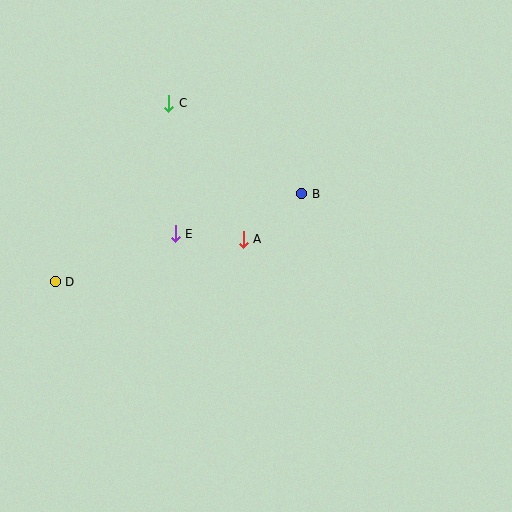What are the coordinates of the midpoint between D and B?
The midpoint between D and B is at (179, 238).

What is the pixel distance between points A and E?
The distance between A and E is 69 pixels.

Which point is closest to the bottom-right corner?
Point B is closest to the bottom-right corner.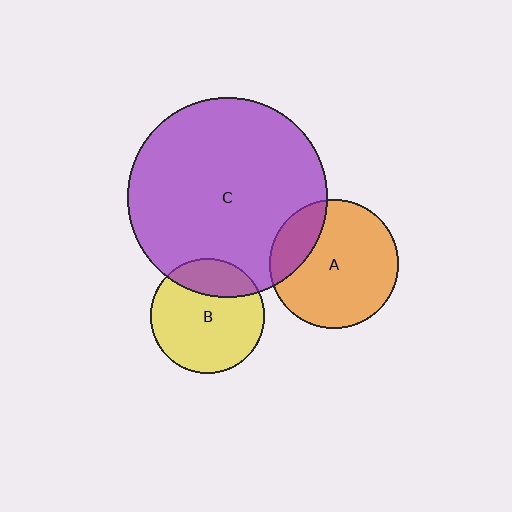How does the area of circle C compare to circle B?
Approximately 3.0 times.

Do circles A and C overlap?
Yes.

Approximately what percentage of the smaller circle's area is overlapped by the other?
Approximately 20%.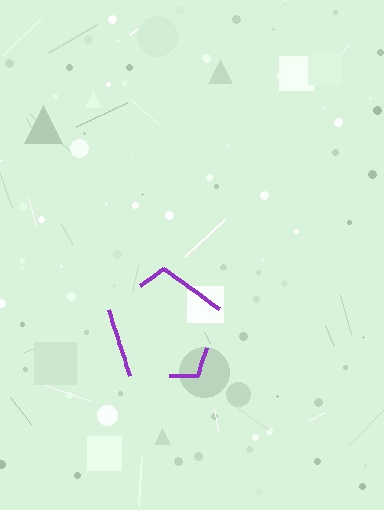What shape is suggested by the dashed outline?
The dashed outline suggests a pentagon.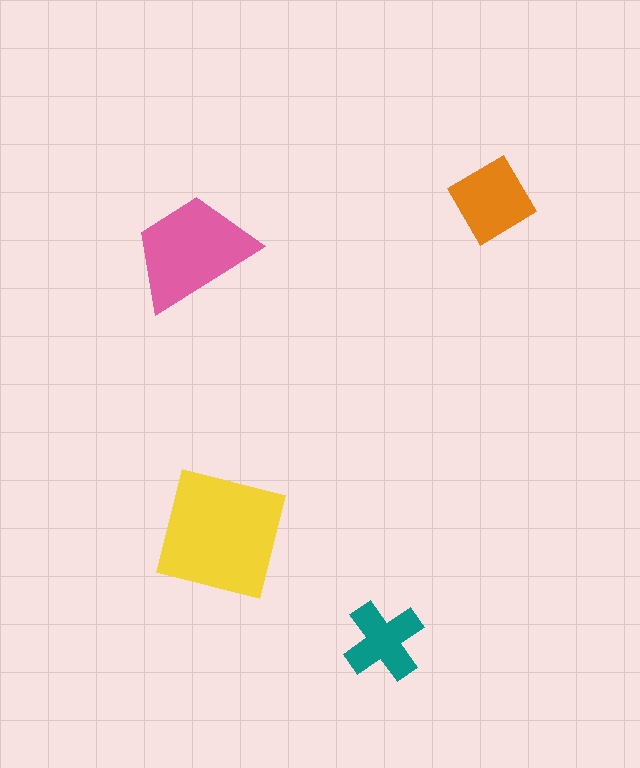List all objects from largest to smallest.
The yellow square, the pink trapezoid, the orange diamond, the teal cross.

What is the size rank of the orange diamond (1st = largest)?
3rd.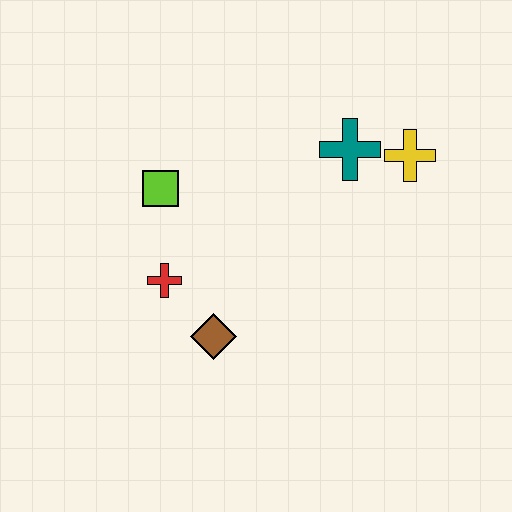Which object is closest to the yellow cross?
The teal cross is closest to the yellow cross.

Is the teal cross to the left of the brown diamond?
No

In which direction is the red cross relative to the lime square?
The red cross is below the lime square.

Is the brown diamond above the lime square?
No